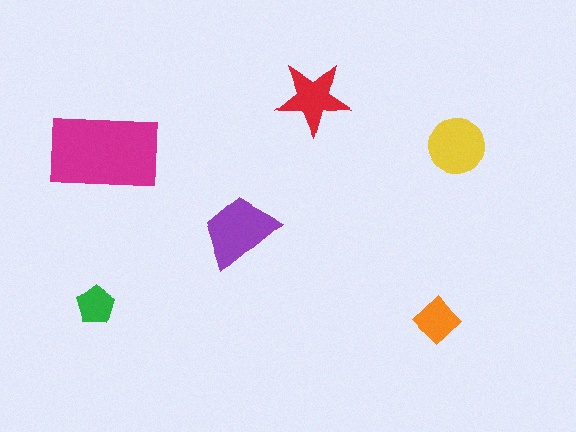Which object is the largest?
The magenta rectangle.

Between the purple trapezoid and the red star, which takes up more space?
The purple trapezoid.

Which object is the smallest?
The green pentagon.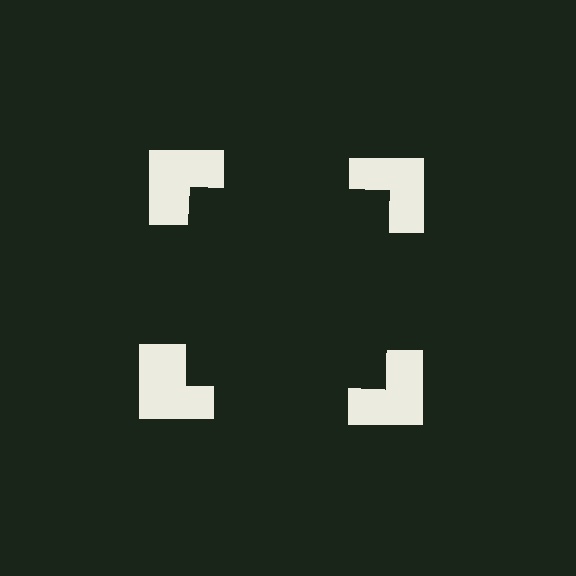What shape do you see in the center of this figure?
An illusory square — its edges are inferred from the aligned wedge cuts in the notched squares, not physically drawn.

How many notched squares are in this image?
There are 4 — one at each vertex of the illusory square.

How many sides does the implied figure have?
4 sides.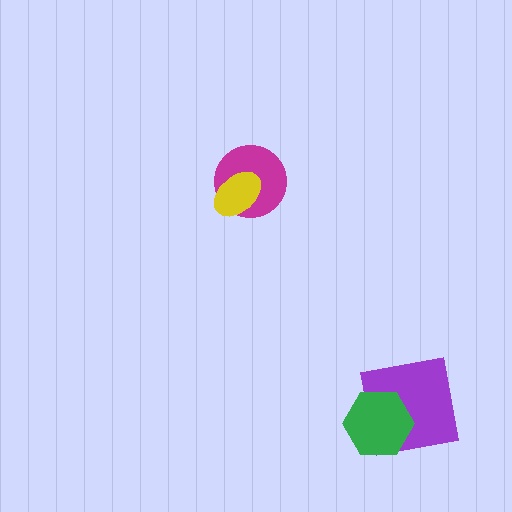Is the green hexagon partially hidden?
No, no other shape covers it.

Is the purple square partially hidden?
Yes, it is partially covered by another shape.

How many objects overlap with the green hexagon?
1 object overlaps with the green hexagon.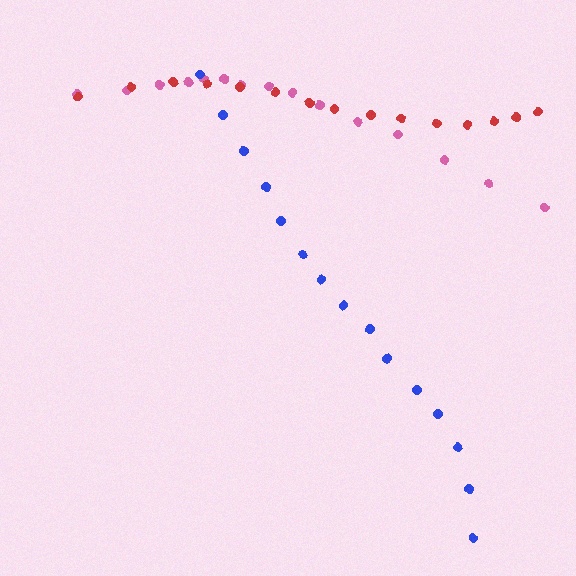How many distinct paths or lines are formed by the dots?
There are 3 distinct paths.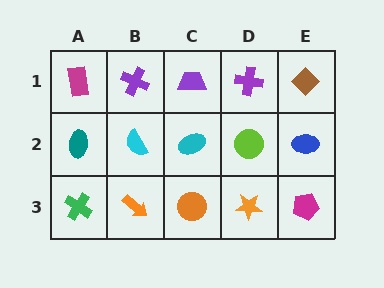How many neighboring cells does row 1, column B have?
3.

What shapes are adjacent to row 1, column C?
A cyan ellipse (row 2, column C), a purple cross (row 1, column B), a purple cross (row 1, column D).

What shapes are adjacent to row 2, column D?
A purple cross (row 1, column D), an orange star (row 3, column D), a cyan ellipse (row 2, column C), a blue ellipse (row 2, column E).